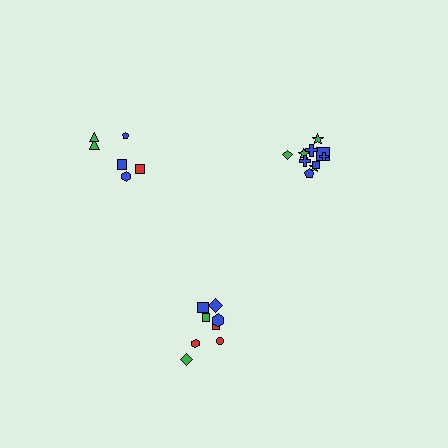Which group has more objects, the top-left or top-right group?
The top-right group.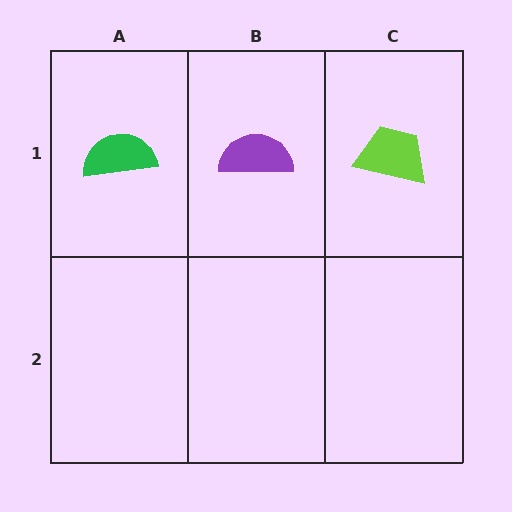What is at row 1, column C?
A lime trapezoid.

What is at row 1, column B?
A purple semicircle.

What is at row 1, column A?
A green semicircle.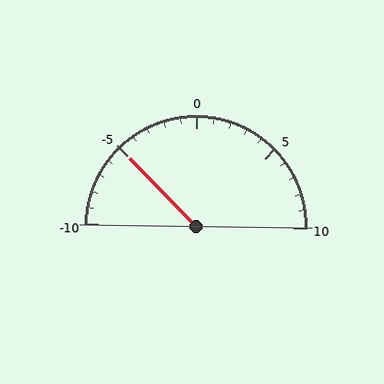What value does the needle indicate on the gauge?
The needle indicates approximately -5.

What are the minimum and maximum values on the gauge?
The gauge ranges from -10 to 10.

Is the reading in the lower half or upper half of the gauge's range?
The reading is in the lower half of the range (-10 to 10).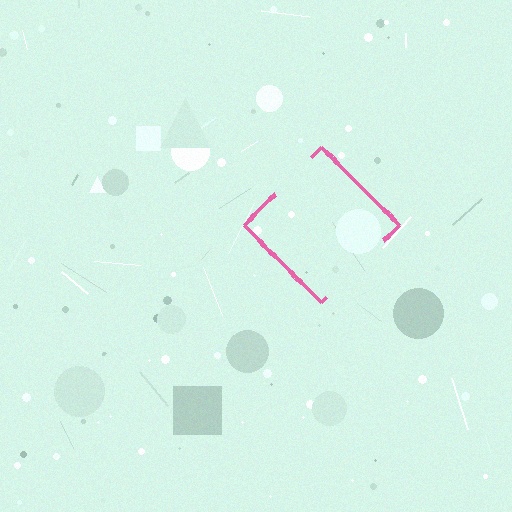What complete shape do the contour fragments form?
The contour fragments form a diamond.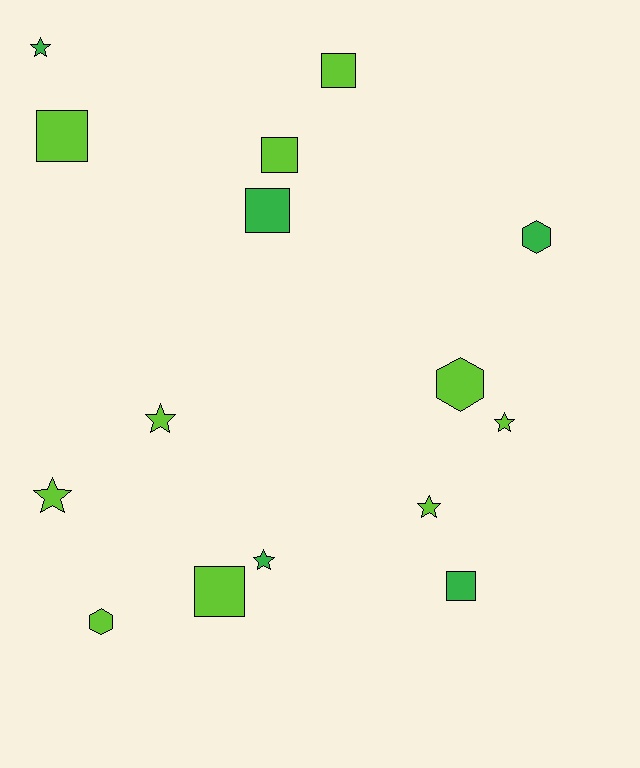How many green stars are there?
There are 2 green stars.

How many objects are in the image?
There are 15 objects.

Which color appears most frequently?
Lime, with 10 objects.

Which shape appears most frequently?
Square, with 6 objects.